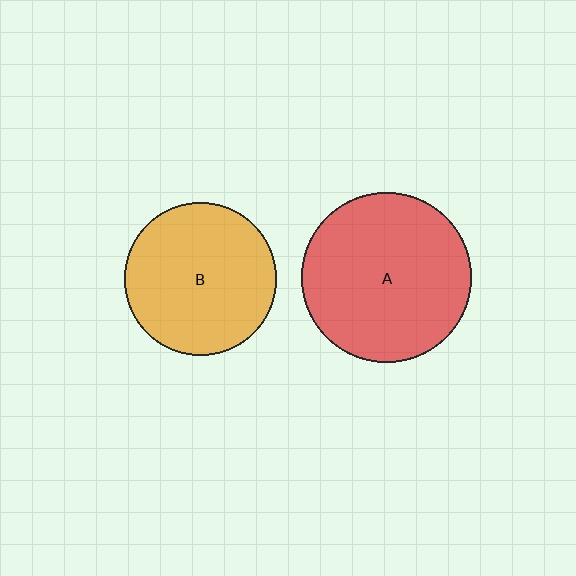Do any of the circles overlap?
No, none of the circles overlap.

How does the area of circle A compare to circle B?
Approximately 1.2 times.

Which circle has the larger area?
Circle A (red).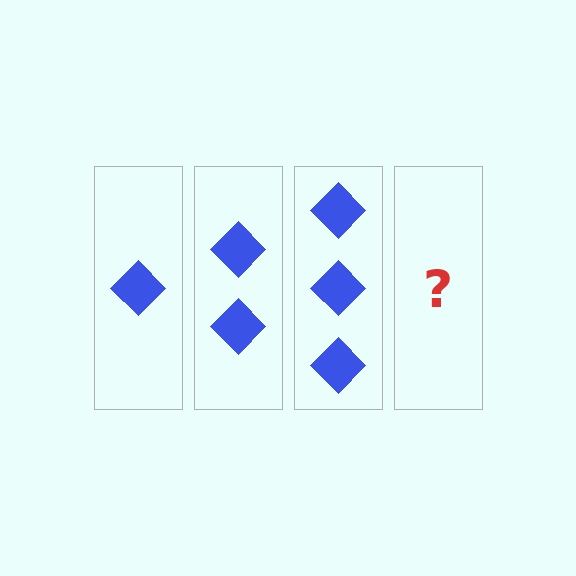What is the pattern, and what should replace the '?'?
The pattern is that each step adds one more diamond. The '?' should be 4 diamonds.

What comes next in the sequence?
The next element should be 4 diamonds.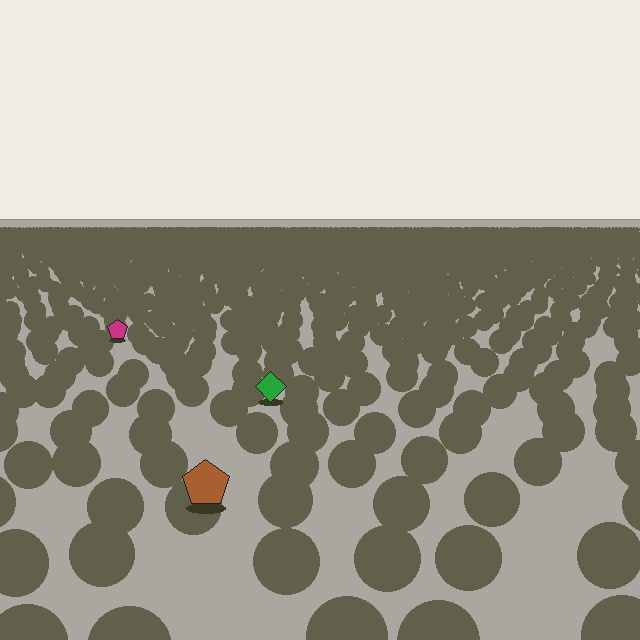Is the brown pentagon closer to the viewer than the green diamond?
Yes. The brown pentagon is closer — you can tell from the texture gradient: the ground texture is coarser near it.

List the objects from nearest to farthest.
From nearest to farthest: the brown pentagon, the green diamond, the magenta pentagon.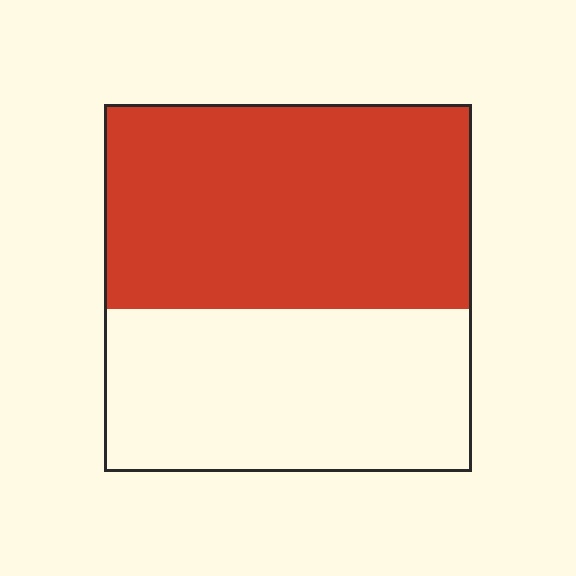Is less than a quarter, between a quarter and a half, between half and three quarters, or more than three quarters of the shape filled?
Between half and three quarters.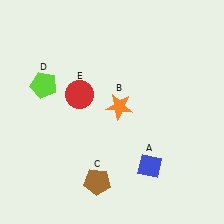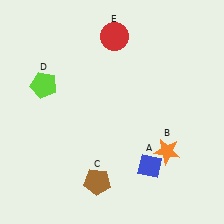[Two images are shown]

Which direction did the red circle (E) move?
The red circle (E) moved up.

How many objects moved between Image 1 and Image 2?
2 objects moved between the two images.